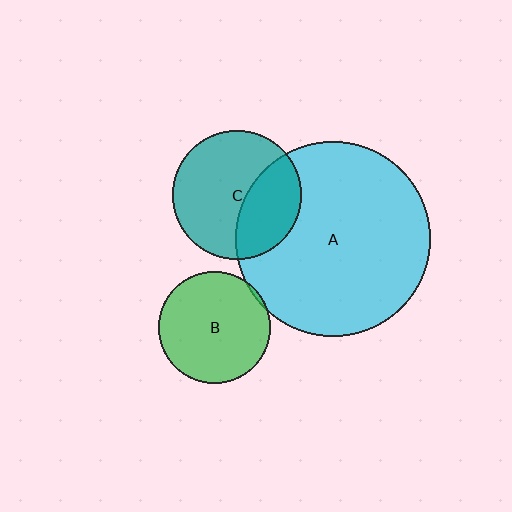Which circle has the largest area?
Circle A (cyan).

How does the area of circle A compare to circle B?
Approximately 3.0 times.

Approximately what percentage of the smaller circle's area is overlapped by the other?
Approximately 35%.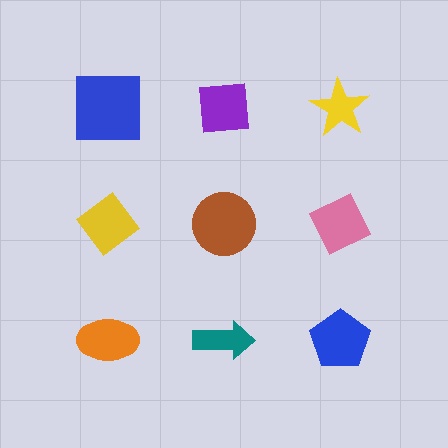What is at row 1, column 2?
A purple square.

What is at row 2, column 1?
A yellow diamond.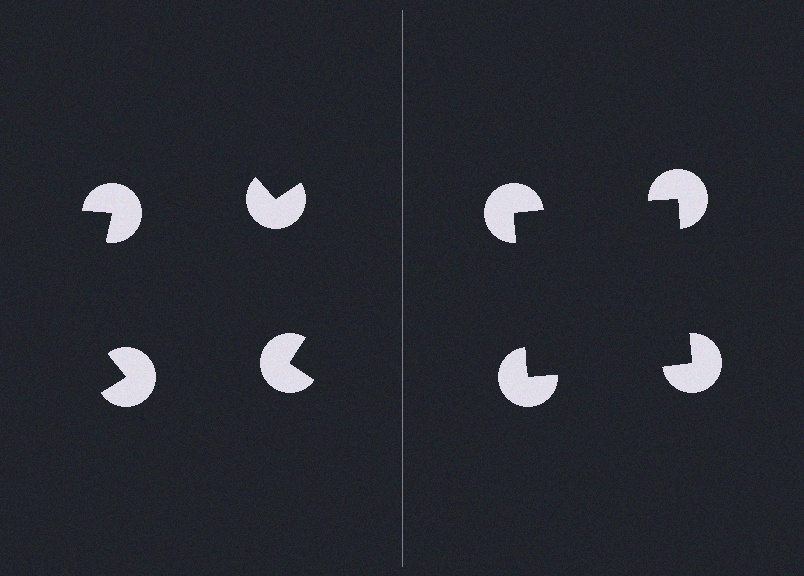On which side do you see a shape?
An illusory square appears on the right side. On the left side the wedge cuts are rotated, so no coherent shape forms.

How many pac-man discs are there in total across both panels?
8 — 4 on each side.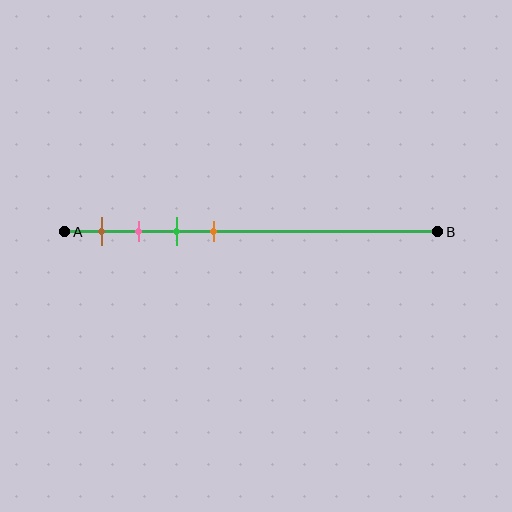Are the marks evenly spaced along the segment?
Yes, the marks are approximately evenly spaced.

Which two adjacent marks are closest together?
The pink and green marks are the closest adjacent pair.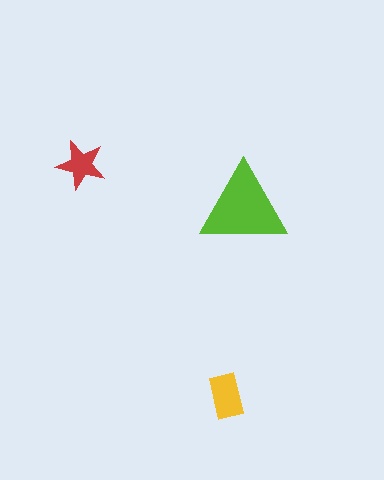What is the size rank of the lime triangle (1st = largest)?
1st.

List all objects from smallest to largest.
The red star, the yellow rectangle, the lime triangle.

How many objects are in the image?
There are 3 objects in the image.